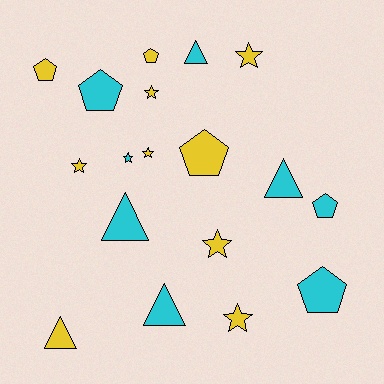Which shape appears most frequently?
Star, with 7 objects.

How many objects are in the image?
There are 18 objects.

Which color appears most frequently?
Yellow, with 10 objects.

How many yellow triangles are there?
There is 1 yellow triangle.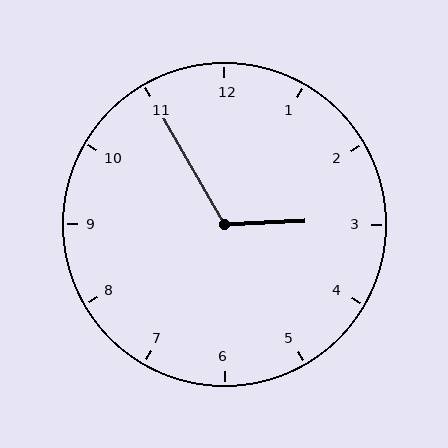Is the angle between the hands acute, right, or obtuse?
It is obtuse.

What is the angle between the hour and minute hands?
Approximately 118 degrees.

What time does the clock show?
2:55.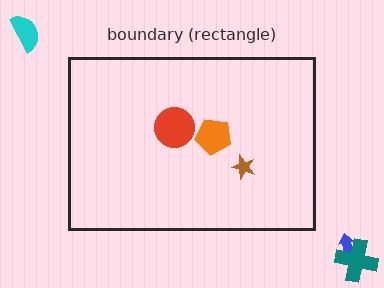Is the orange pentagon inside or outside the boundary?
Inside.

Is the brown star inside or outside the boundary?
Inside.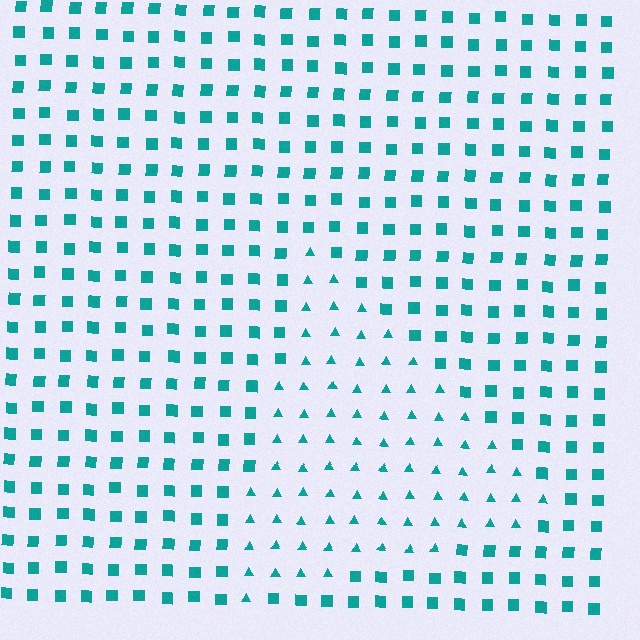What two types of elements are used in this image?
The image uses triangles inside the triangle region and squares outside it.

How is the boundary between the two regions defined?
The boundary is defined by a change in element shape: triangles inside vs. squares outside. All elements share the same color and spacing.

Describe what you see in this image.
The image is filled with small teal elements arranged in a uniform grid. A triangle-shaped region contains triangles, while the surrounding area contains squares. The boundary is defined purely by the change in element shape.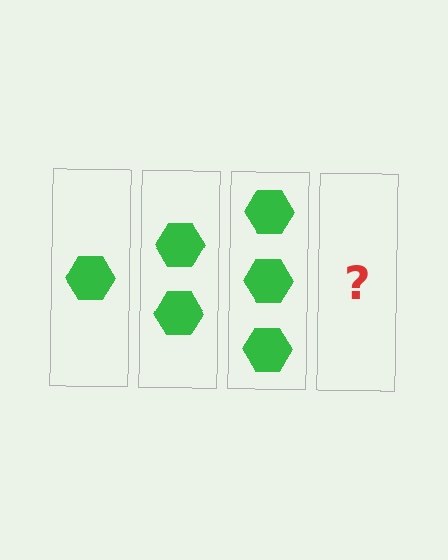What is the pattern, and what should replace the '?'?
The pattern is that each step adds one more hexagon. The '?' should be 4 hexagons.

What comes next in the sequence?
The next element should be 4 hexagons.